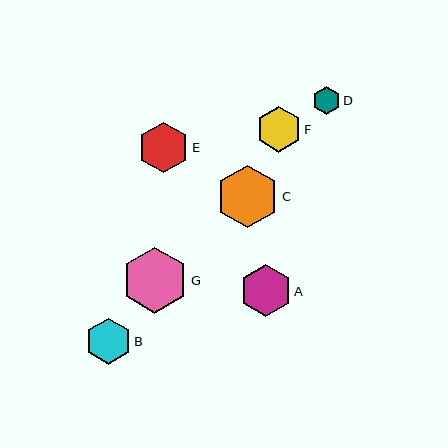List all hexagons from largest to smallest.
From largest to smallest: G, C, A, E, B, F, D.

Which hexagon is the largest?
Hexagon G is the largest with a size of approximately 66 pixels.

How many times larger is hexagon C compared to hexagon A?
Hexagon C is approximately 1.2 times the size of hexagon A.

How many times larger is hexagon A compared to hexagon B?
Hexagon A is approximately 1.1 times the size of hexagon B.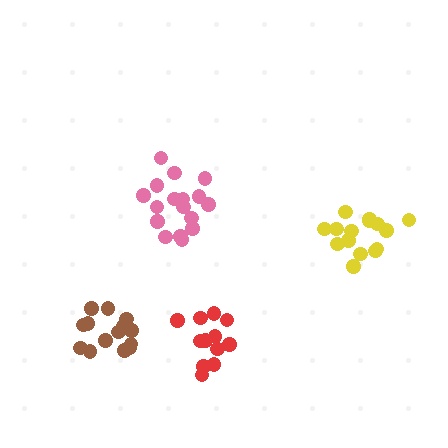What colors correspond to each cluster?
The clusters are colored: pink, yellow, brown, red.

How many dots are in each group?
Group 1: 17 dots, Group 2: 15 dots, Group 3: 14 dots, Group 4: 12 dots (58 total).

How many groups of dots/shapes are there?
There are 4 groups.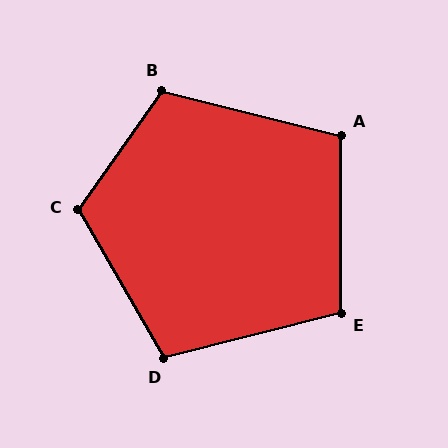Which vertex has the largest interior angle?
C, at approximately 115 degrees.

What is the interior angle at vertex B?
Approximately 111 degrees (obtuse).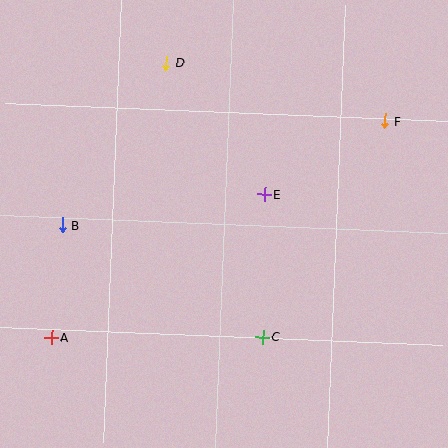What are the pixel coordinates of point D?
Point D is at (166, 63).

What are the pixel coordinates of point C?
Point C is at (263, 337).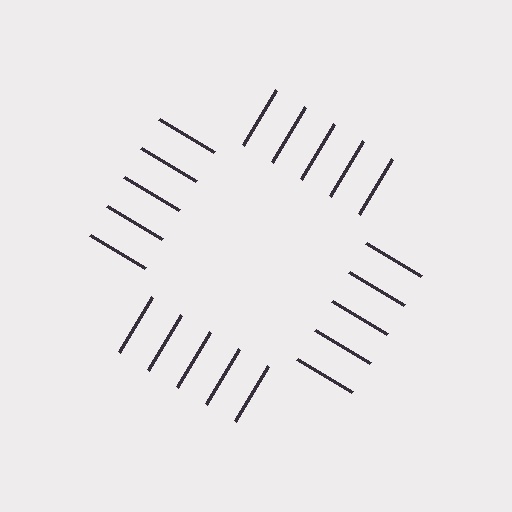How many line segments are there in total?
20 — 5 along each of the 4 edges.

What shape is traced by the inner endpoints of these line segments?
An illusory square — the line segments terminate on its edges but no continuous stroke is drawn.